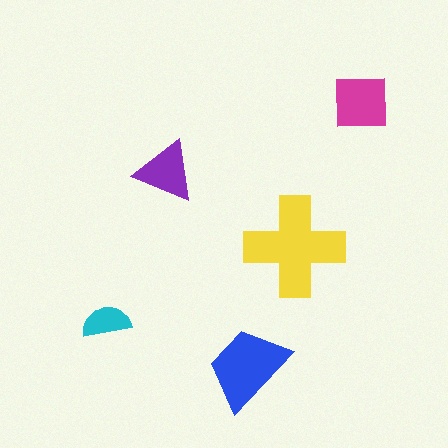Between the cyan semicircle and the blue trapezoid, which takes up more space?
The blue trapezoid.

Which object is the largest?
The yellow cross.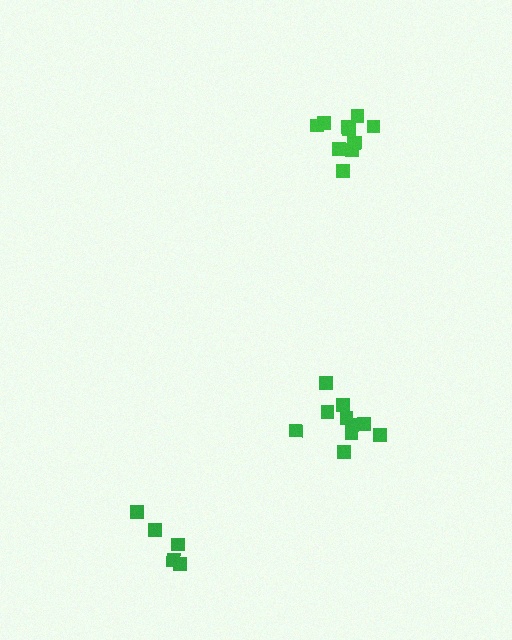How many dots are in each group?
Group 1: 10 dots, Group 2: 11 dots, Group 3: 5 dots (26 total).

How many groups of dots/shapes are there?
There are 3 groups.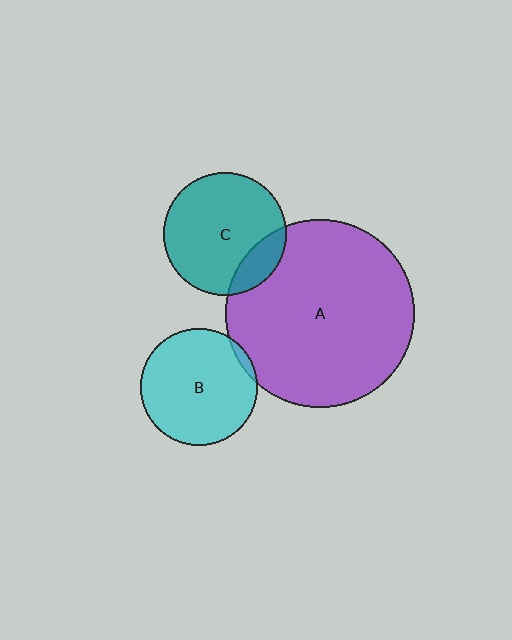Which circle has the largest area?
Circle A (purple).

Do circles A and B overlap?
Yes.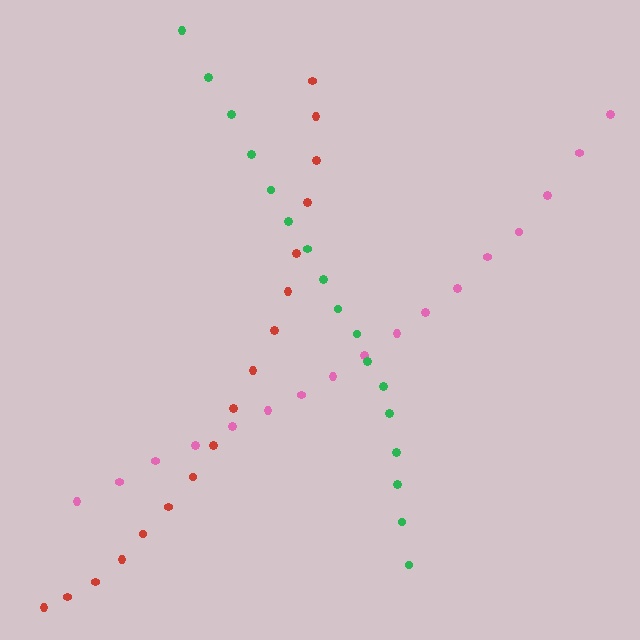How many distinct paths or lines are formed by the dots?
There are 3 distinct paths.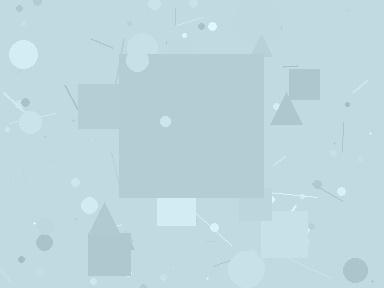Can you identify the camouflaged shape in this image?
The camouflaged shape is a square.